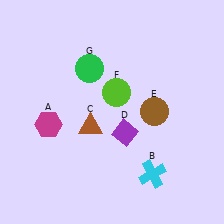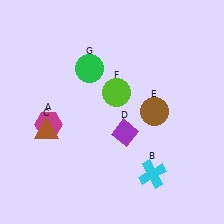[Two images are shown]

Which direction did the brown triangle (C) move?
The brown triangle (C) moved left.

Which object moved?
The brown triangle (C) moved left.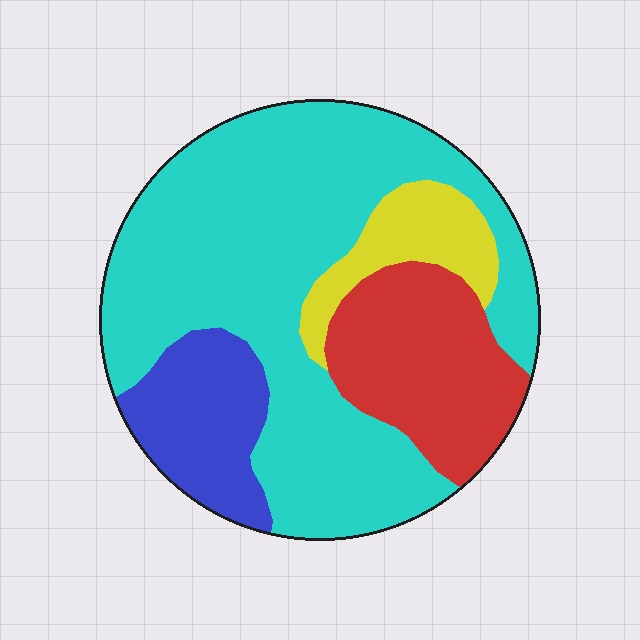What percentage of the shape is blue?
Blue covers about 15% of the shape.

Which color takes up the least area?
Yellow, at roughly 10%.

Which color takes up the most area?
Cyan, at roughly 60%.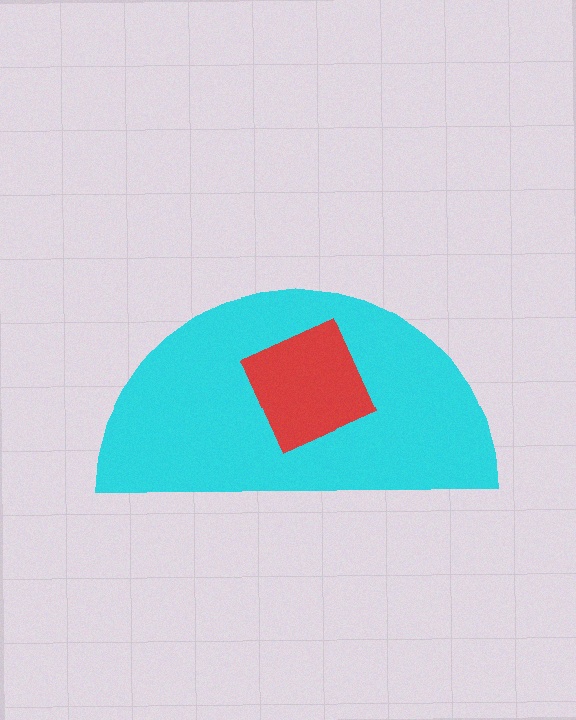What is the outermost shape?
The cyan semicircle.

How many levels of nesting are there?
2.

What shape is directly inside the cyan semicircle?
The red diamond.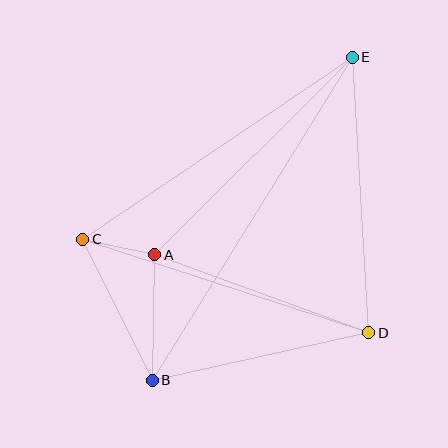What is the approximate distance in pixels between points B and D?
The distance between B and D is approximately 222 pixels.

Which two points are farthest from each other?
Points B and E are farthest from each other.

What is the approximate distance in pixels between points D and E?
The distance between D and E is approximately 276 pixels.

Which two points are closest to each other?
Points A and C are closest to each other.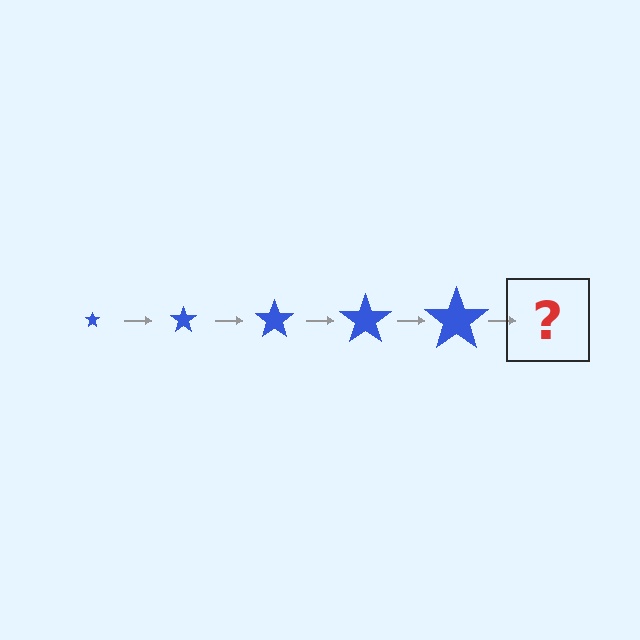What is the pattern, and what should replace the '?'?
The pattern is that the star gets progressively larger each step. The '?' should be a blue star, larger than the previous one.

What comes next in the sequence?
The next element should be a blue star, larger than the previous one.